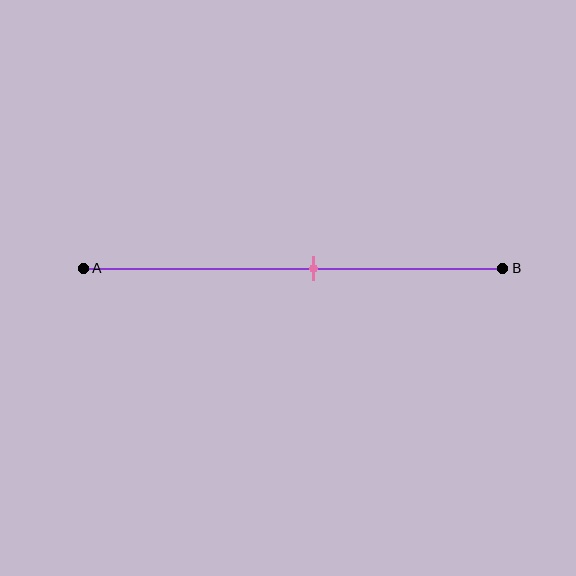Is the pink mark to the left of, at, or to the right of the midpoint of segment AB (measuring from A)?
The pink mark is to the right of the midpoint of segment AB.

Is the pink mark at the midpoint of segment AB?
No, the mark is at about 55% from A, not at the 50% midpoint.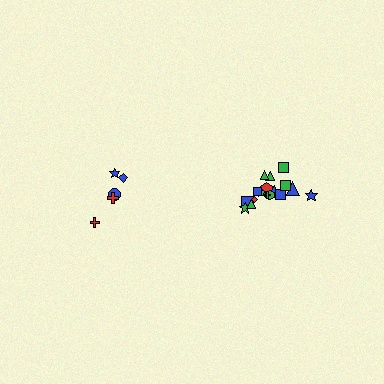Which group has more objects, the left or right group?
The right group.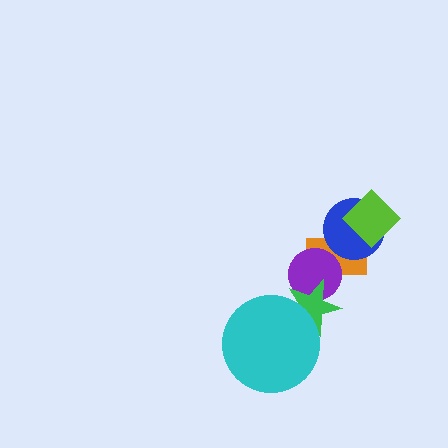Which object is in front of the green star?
The cyan circle is in front of the green star.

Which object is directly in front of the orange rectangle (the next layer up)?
The blue circle is directly in front of the orange rectangle.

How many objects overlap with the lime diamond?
2 objects overlap with the lime diamond.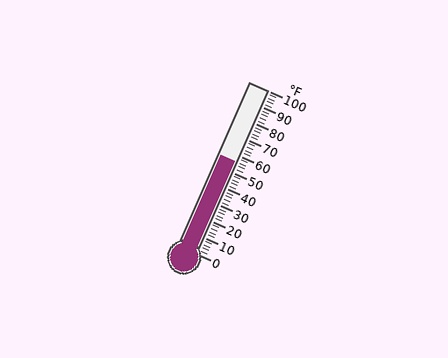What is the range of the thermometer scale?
The thermometer scale ranges from 0°F to 100°F.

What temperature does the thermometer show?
The thermometer shows approximately 56°F.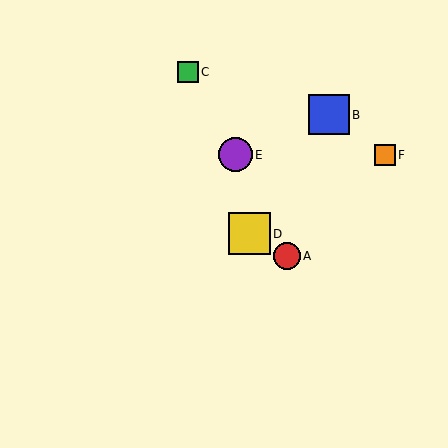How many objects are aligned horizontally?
2 objects (E, F) are aligned horizontally.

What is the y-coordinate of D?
Object D is at y≈234.